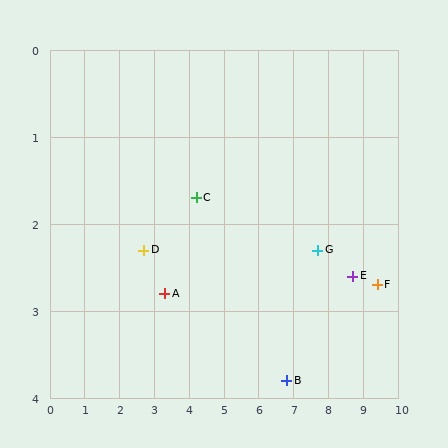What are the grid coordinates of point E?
Point E is at approximately (8.7, 2.6).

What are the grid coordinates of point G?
Point G is at approximately (7.7, 2.3).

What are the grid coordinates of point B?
Point B is at approximately (6.8, 3.8).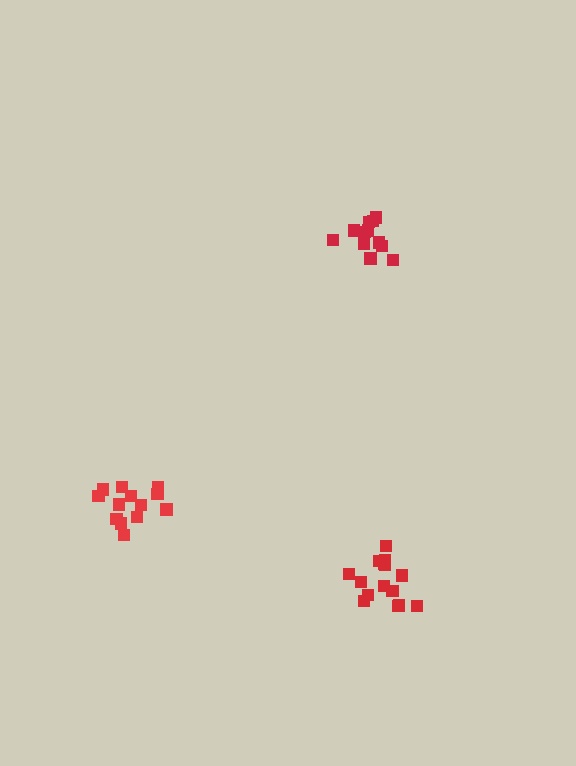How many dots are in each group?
Group 1: 13 dots, Group 2: 13 dots, Group 3: 15 dots (41 total).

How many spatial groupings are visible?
There are 3 spatial groupings.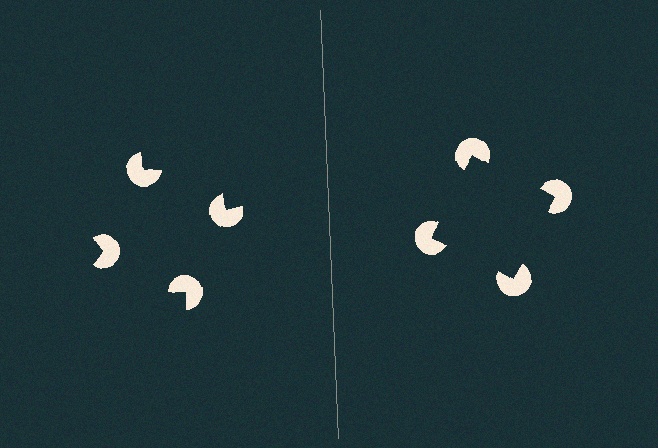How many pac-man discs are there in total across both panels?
8 — 4 on each side.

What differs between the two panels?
The pac-man discs are positioned identically on both sides; only the wedge orientations differ. On the right they align to a square; on the left they are misaligned.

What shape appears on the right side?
An illusory square.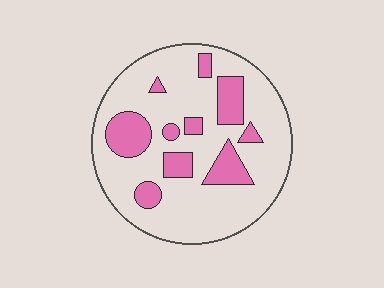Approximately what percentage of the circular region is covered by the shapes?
Approximately 20%.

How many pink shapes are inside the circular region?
10.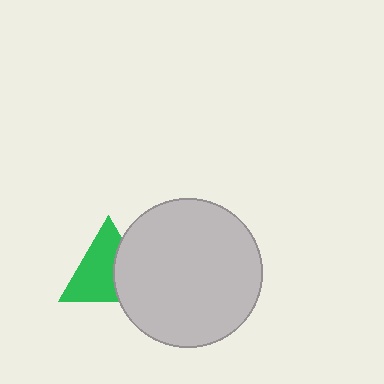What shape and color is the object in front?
The object in front is a light gray circle.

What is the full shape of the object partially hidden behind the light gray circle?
The partially hidden object is a green triangle.